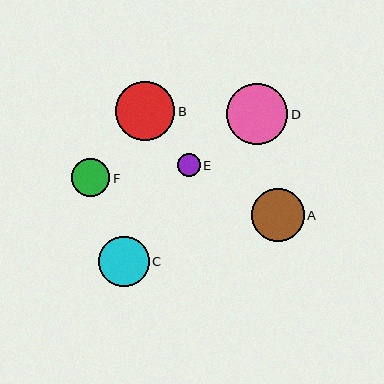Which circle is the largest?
Circle D is the largest with a size of approximately 62 pixels.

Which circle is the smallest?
Circle E is the smallest with a size of approximately 23 pixels.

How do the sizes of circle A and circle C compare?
Circle A and circle C are approximately the same size.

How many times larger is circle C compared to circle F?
Circle C is approximately 1.3 times the size of circle F.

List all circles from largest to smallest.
From largest to smallest: D, B, A, C, F, E.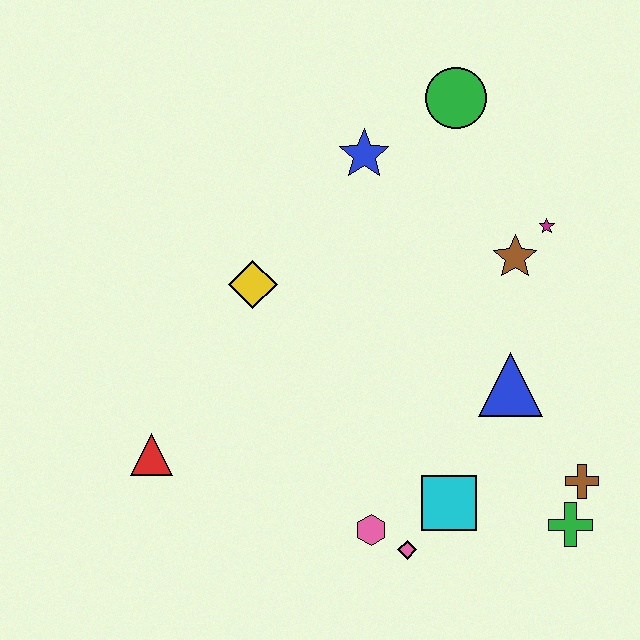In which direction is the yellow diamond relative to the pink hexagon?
The yellow diamond is above the pink hexagon.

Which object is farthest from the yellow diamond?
The green cross is farthest from the yellow diamond.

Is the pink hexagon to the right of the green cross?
No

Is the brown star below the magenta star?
Yes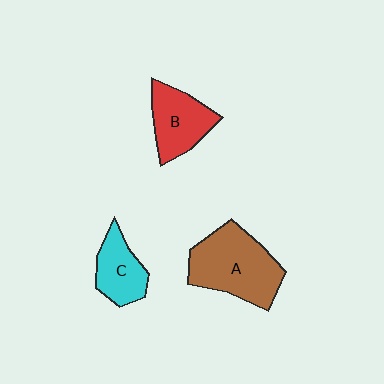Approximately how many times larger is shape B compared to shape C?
Approximately 1.2 times.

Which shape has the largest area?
Shape A (brown).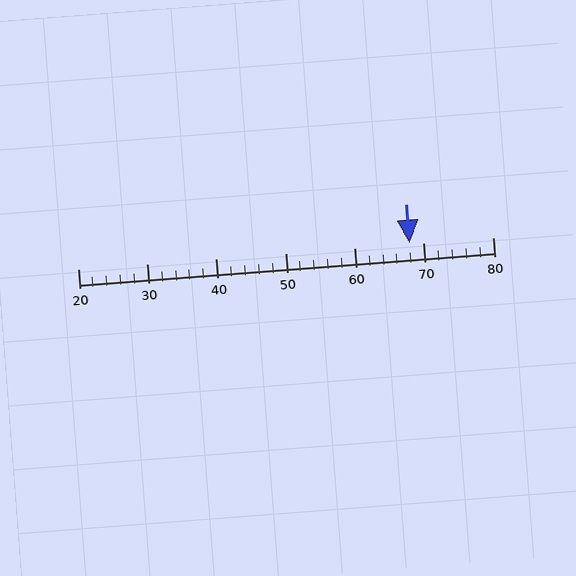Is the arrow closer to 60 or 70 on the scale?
The arrow is closer to 70.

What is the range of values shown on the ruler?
The ruler shows values from 20 to 80.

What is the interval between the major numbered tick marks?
The major tick marks are spaced 10 units apart.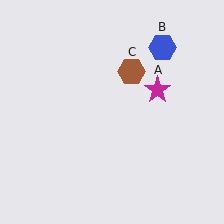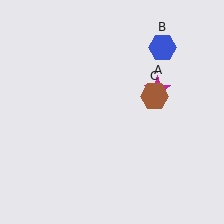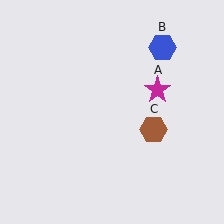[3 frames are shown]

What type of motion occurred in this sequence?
The brown hexagon (object C) rotated clockwise around the center of the scene.